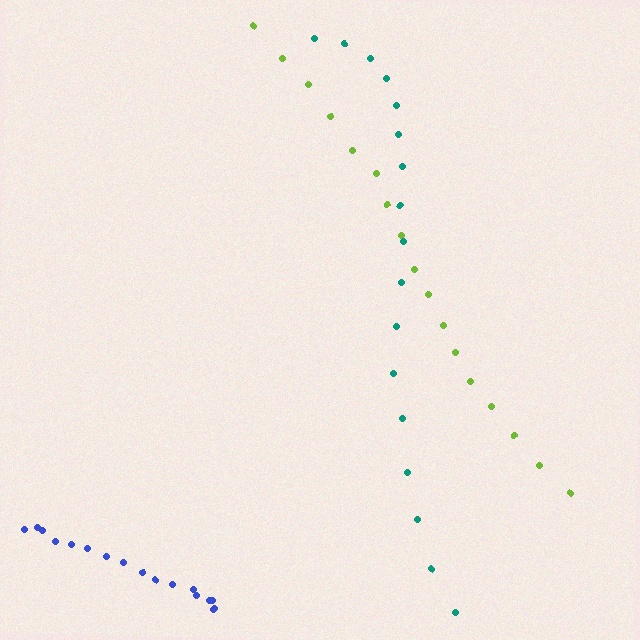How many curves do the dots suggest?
There are 3 distinct paths.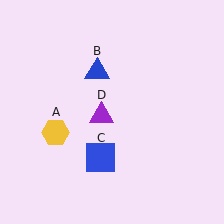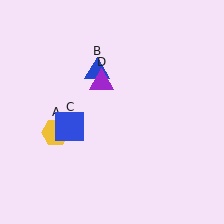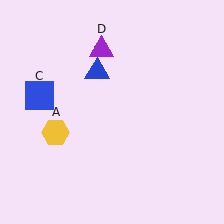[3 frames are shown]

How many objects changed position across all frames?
2 objects changed position: blue square (object C), purple triangle (object D).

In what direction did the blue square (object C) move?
The blue square (object C) moved up and to the left.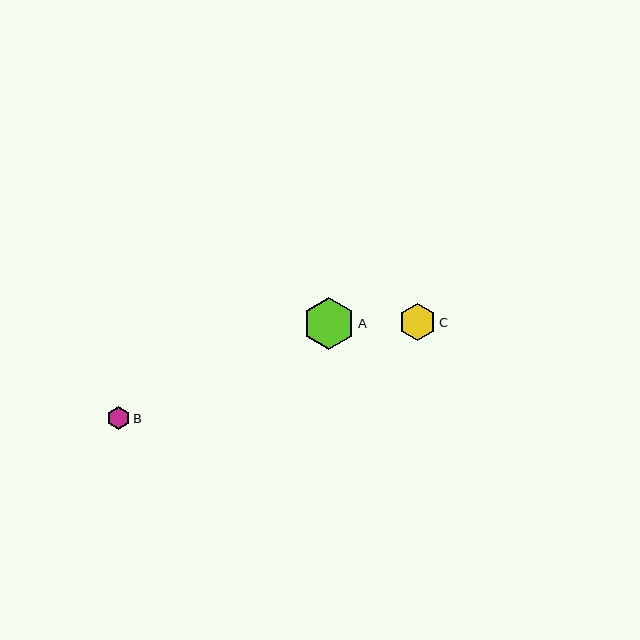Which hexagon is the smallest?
Hexagon B is the smallest with a size of approximately 22 pixels.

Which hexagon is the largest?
Hexagon A is the largest with a size of approximately 53 pixels.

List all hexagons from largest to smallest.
From largest to smallest: A, C, B.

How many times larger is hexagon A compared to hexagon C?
Hexagon A is approximately 1.4 times the size of hexagon C.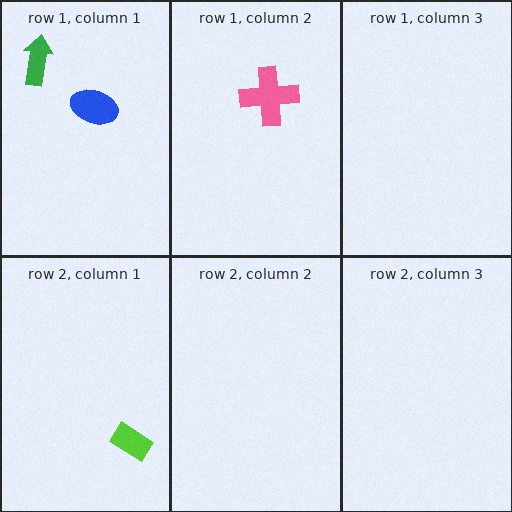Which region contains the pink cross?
The row 1, column 2 region.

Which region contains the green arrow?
The row 1, column 1 region.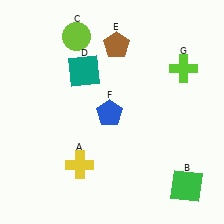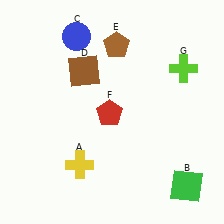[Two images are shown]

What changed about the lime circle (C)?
In Image 1, C is lime. In Image 2, it changed to blue.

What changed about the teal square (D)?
In Image 1, D is teal. In Image 2, it changed to brown.